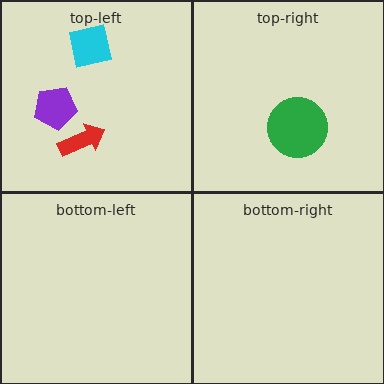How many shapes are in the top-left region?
3.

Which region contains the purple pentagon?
The top-left region.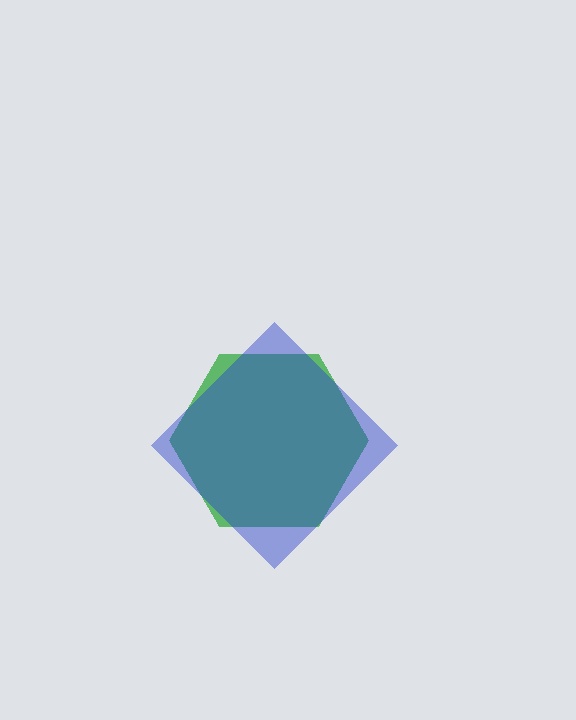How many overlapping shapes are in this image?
There are 2 overlapping shapes in the image.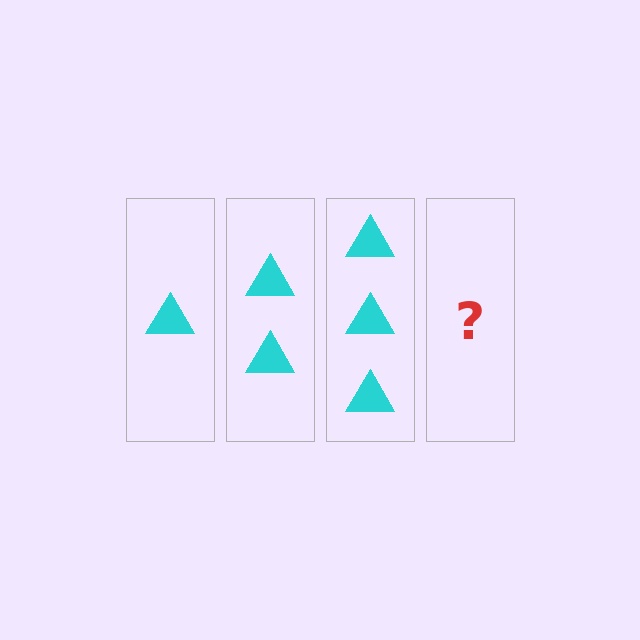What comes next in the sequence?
The next element should be 4 triangles.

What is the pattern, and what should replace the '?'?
The pattern is that each step adds one more triangle. The '?' should be 4 triangles.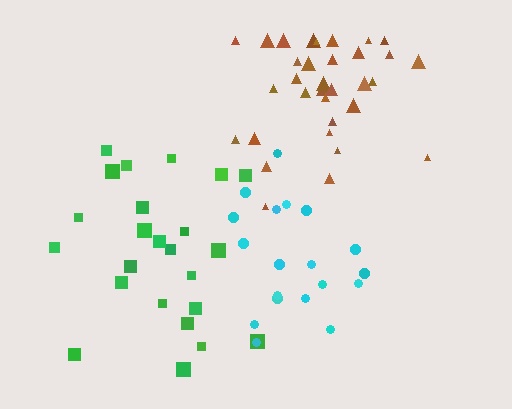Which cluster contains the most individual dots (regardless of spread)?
Brown (34).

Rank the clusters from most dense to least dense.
brown, cyan, green.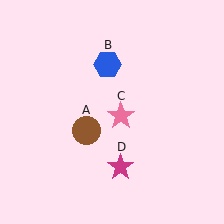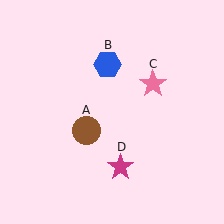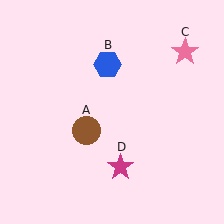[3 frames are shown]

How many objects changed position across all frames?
1 object changed position: pink star (object C).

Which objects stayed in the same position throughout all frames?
Brown circle (object A) and blue hexagon (object B) and magenta star (object D) remained stationary.